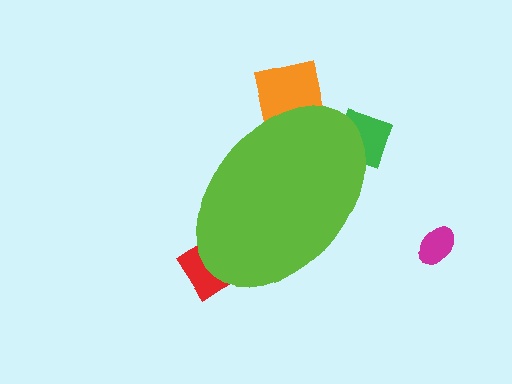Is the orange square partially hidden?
Yes, the orange square is partially hidden behind the lime ellipse.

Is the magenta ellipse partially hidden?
No, the magenta ellipse is fully visible.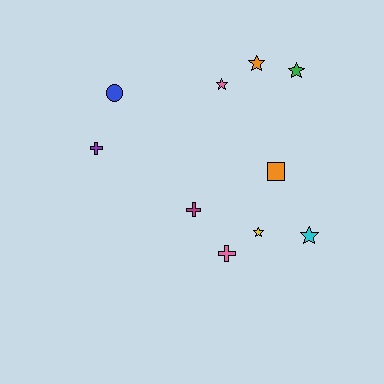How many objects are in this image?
There are 10 objects.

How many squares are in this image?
There is 1 square.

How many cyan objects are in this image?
There is 1 cyan object.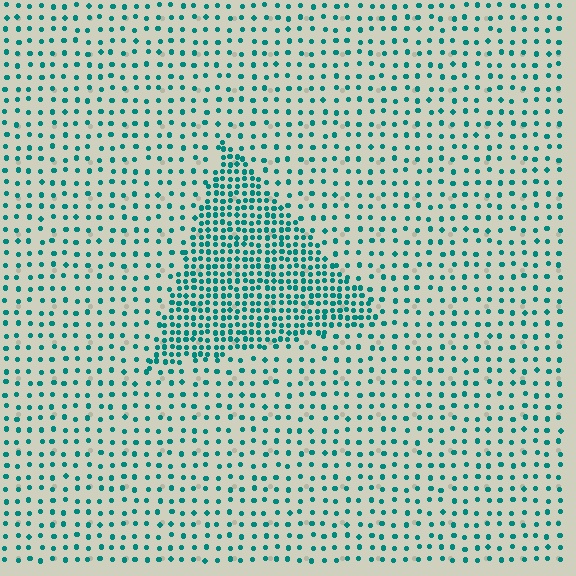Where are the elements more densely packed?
The elements are more densely packed inside the triangle boundary.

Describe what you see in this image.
The image contains small teal elements arranged at two different densities. A triangle-shaped region is visible where the elements are more densely packed than the surrounding area.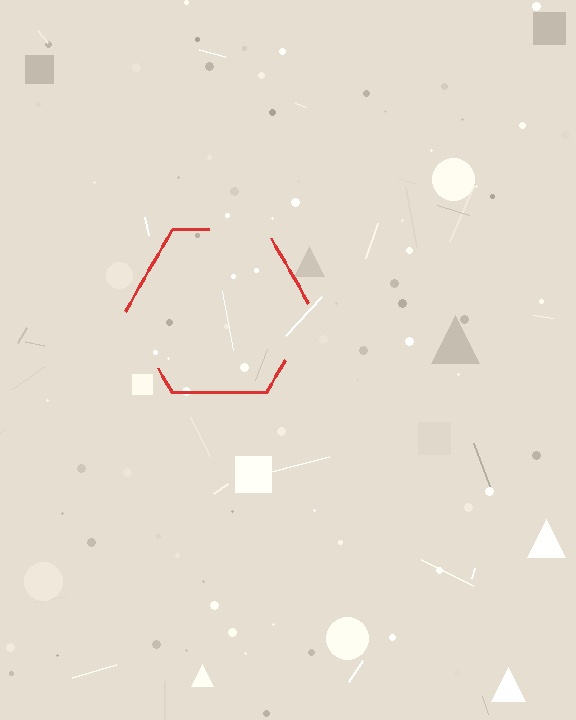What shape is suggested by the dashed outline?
The dashed outline suggests a hexagon.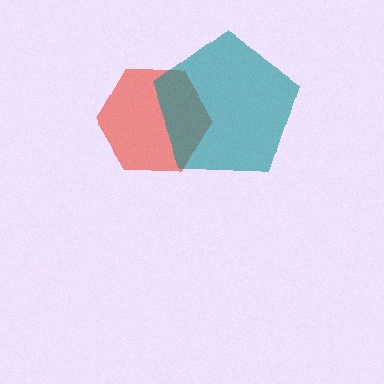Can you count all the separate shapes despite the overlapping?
Yes, there are 2 separate shapes.